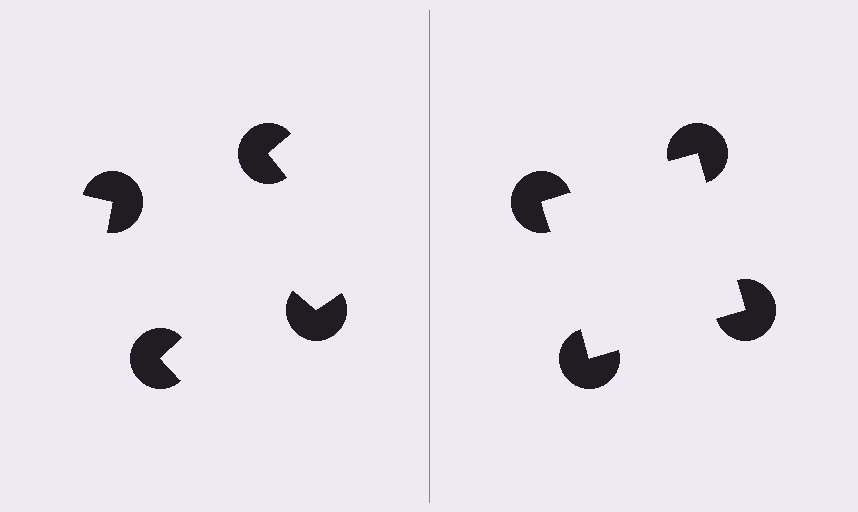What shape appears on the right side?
An illusory square.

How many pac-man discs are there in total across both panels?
8 — 4 on each side.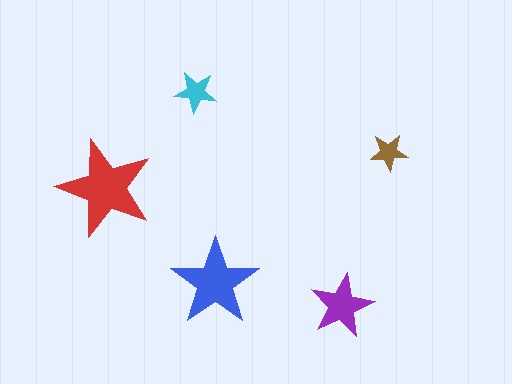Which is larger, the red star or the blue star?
The red one.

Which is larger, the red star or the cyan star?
The red one.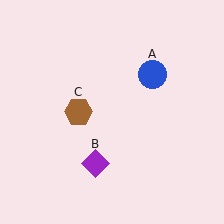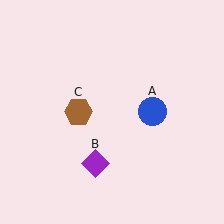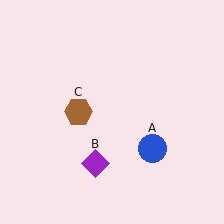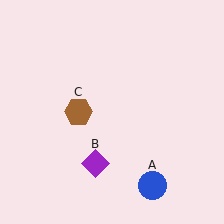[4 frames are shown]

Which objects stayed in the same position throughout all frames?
Purple diamond (object B) and brown hexagon (object C) remained stationary.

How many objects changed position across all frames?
1 object changed position: blue circle (object A).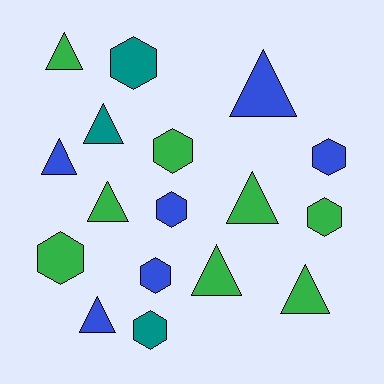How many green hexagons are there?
There are 3 green hexagons.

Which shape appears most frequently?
Triangle, with 9 objects.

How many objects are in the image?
There are 17 objects.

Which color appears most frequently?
Green, with 8 objects.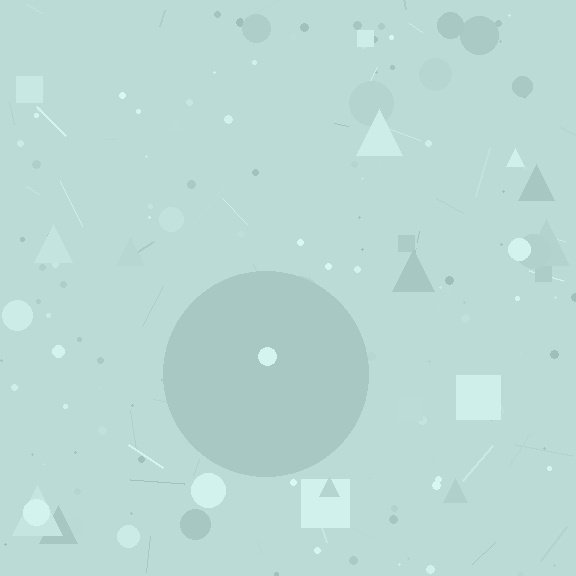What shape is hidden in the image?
A circle is hidden in the image.